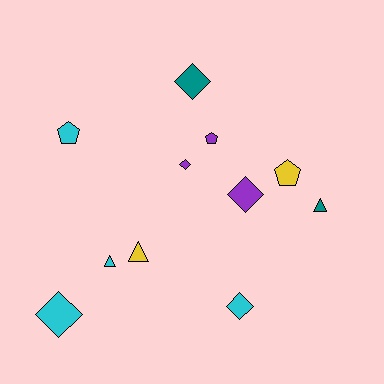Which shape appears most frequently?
Diamond, with 5 objects.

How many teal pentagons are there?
There are no teal pentagons.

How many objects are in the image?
There are 11 objects.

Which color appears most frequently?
Cyan, with 4 objects.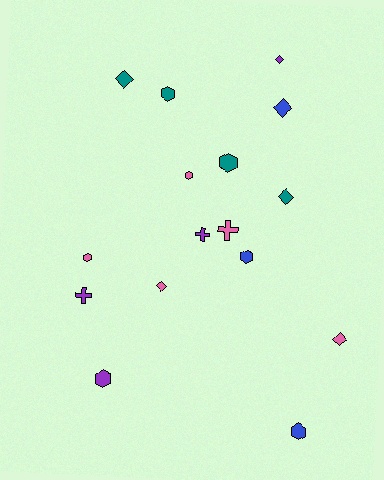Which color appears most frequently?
Pink, with 5 objects.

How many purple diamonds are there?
There is 1 purple diamond.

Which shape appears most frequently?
Hexagon, with 7 objects.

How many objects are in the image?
There are 16 objects.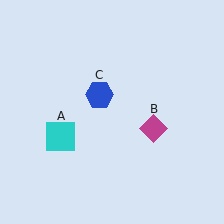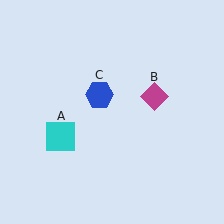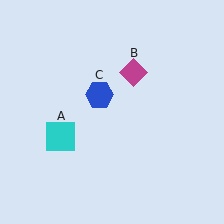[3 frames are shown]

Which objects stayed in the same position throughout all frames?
Cyan square (object A) and blue hexagon (object C) remained stationary.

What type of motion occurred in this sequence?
The magenta diamond (object B) rotated counterclockwise around the center of the scene.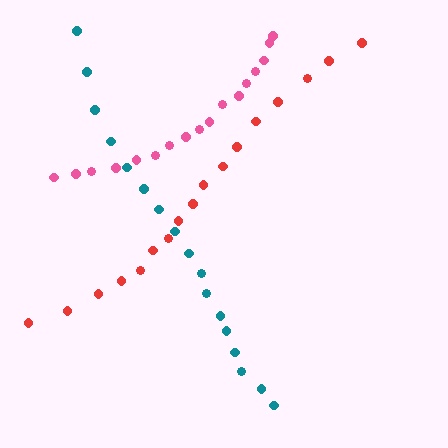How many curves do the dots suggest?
There are 3 distinct paths.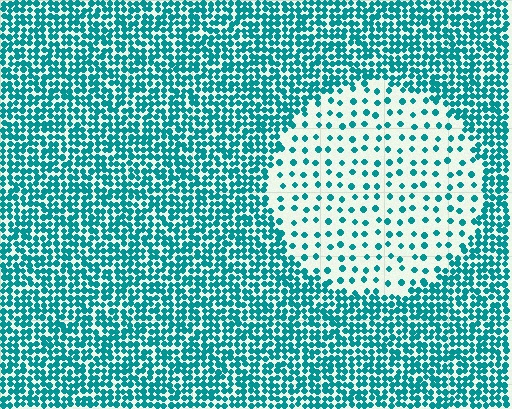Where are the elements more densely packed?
The elements are more densely packed outside the circle boundary.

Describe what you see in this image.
The image contains small teal elements arranged at two different densities. A circle-shaped region is visible where the elements are less densely packed than the surrounding area.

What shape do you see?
I see a circle.